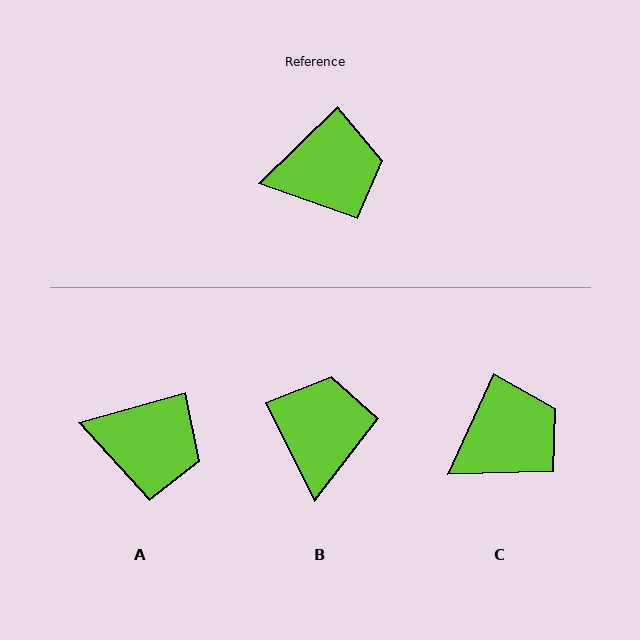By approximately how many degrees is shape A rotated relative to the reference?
Approximately 29 degrees clockwise.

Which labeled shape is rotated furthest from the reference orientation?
B, about 72 degrees away.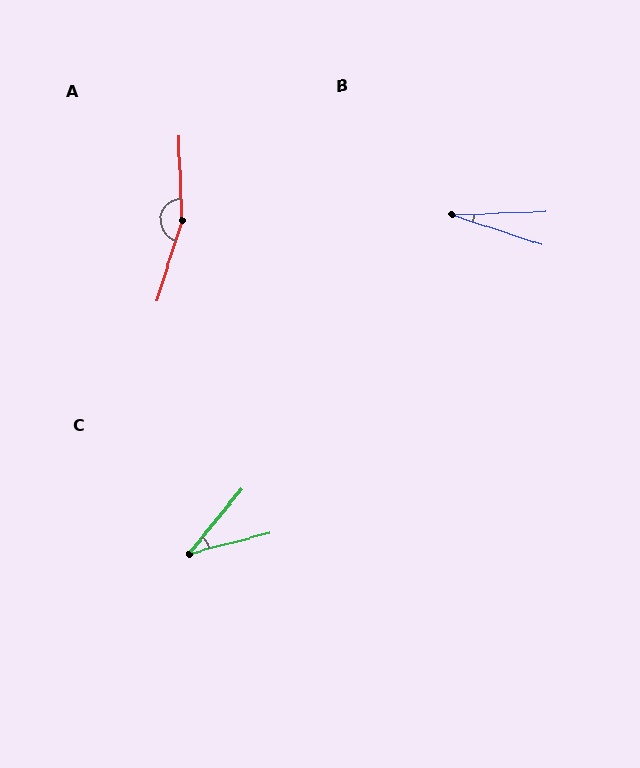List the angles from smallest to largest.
B (20°), C (37°), A (161°).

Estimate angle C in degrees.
Approximately 37 degrees.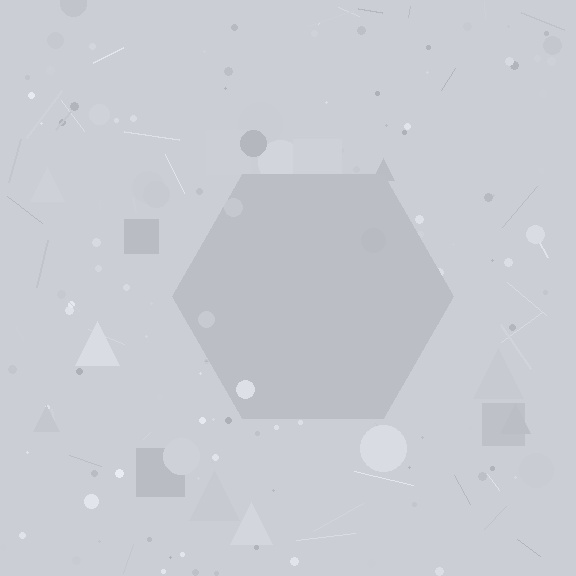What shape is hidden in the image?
A hexagon is hidden in the image.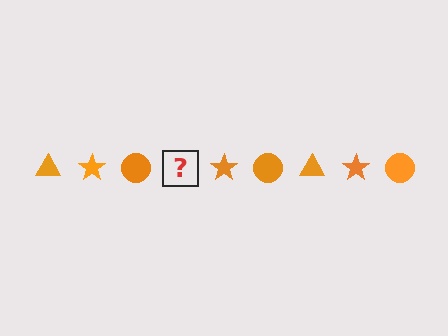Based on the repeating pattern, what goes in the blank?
The blank should be an orange triangle.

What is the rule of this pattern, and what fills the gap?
The rule is that the pattern cycles through triangle, star, circle shapes in orange. The gap should be filled with an orange triangle.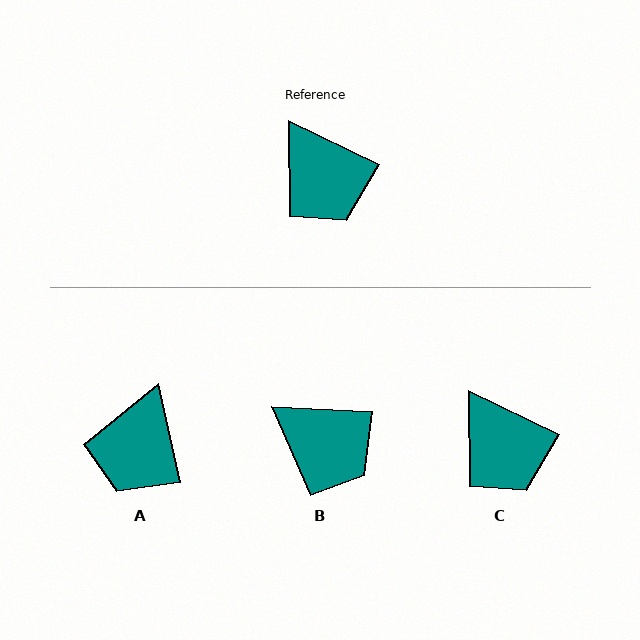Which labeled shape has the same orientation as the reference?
C.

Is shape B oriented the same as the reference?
No, it is off by about 23 degrees.